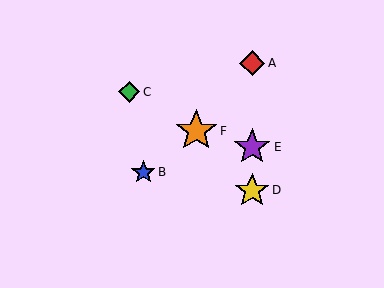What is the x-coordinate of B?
Object B is at x≈143.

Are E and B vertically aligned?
No, E is at x≈252 and B is at x≈143.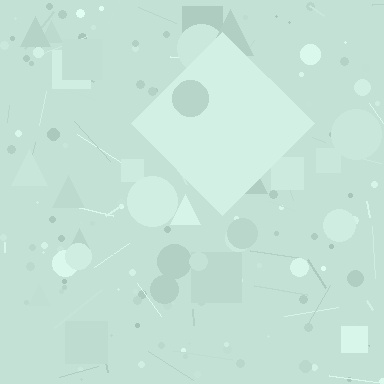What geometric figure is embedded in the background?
A diamond is embedded in the background.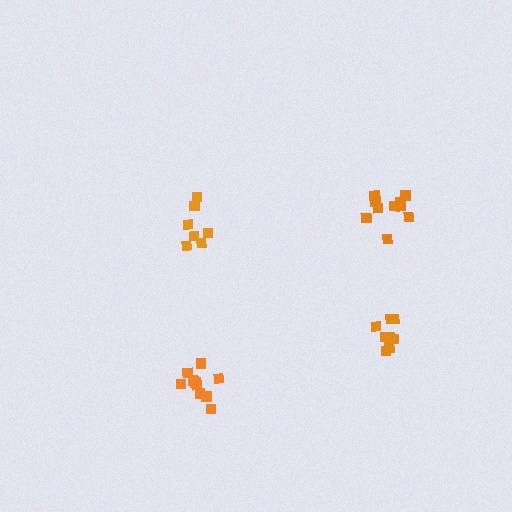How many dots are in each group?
Group 1: 10 dots, Group 2: 7 dots, Group 3: 8 dots, Group 4: 11 dots (36 total).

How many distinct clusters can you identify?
There are 4 distinct clusters.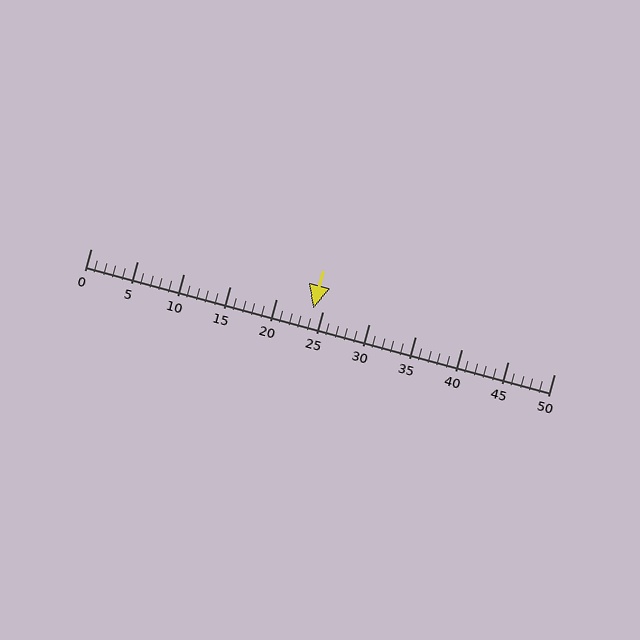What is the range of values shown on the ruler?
The ruler shows values from 0 to 50.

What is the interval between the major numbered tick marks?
The major tick marks are spaced 5 units apart.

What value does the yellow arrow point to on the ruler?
The yellow arrow points to approximately 24.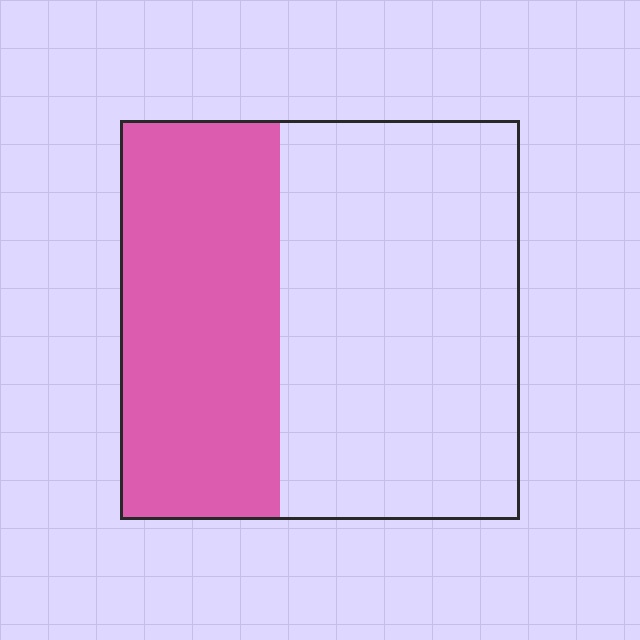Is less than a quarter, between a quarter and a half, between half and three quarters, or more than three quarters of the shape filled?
Between a quarter and a half.